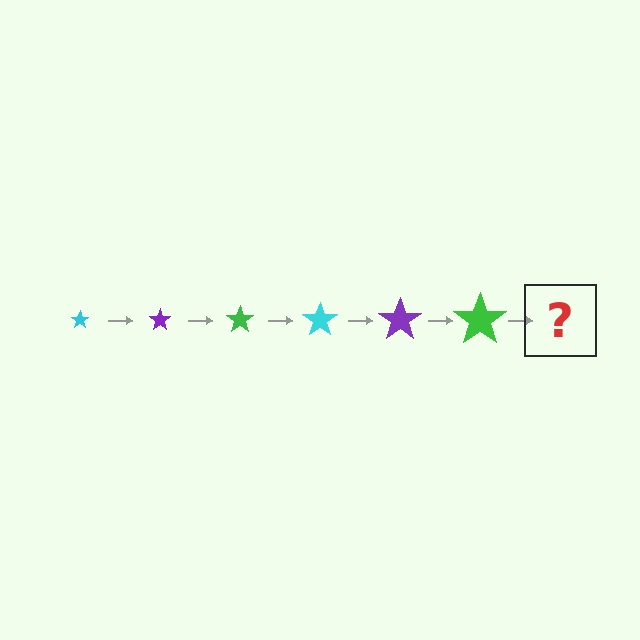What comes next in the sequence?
The next element should be a cyan star, larger than the previous one.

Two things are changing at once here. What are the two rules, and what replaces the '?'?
The two rules are that the star grows larger each step and the color cycles through cyan, purple, and green. The '?' should be a cyan star, larger than the previous one.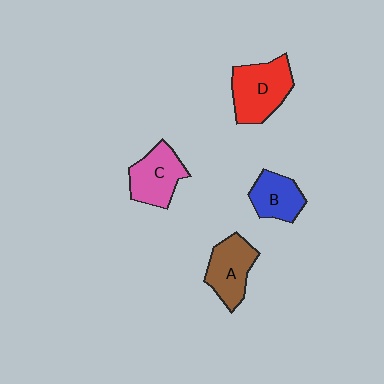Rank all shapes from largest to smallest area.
From largest to smallest: D (red), C (pink), A (brown), B (blue).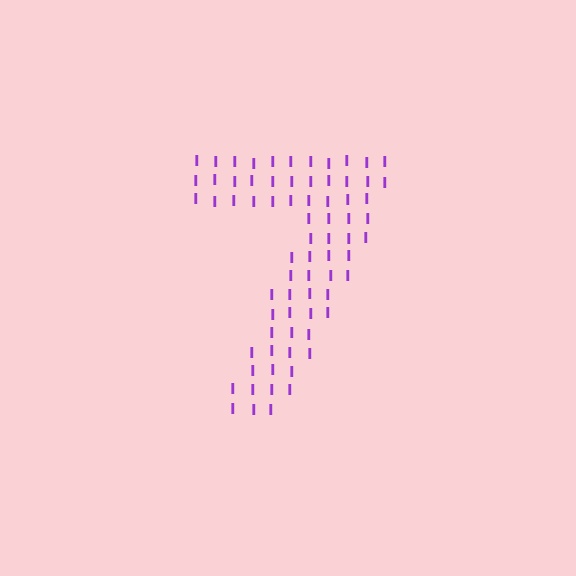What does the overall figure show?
The overall figure shows the digit 7.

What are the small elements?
The small elements are letter I's.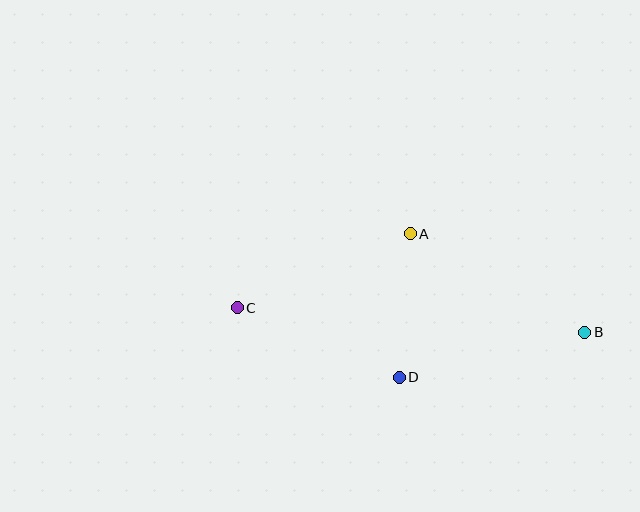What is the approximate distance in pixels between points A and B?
The distance between A and B is approximately 201 pixels.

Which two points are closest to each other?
Points A and D are closest to each other.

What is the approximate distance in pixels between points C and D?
The distance between C and D is approximately 177 pixels.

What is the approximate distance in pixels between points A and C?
The distance between A and C is approximately 188 pixels.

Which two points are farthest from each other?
Points B and C are farthest from each other.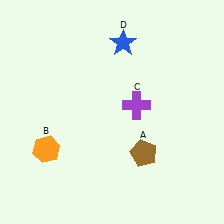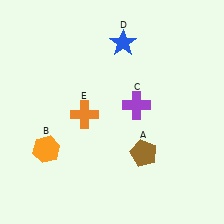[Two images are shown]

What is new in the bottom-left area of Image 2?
An orange cross (E) was added in the bottom-left area of Image 2.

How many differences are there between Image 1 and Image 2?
There is 1 difference between the two images.